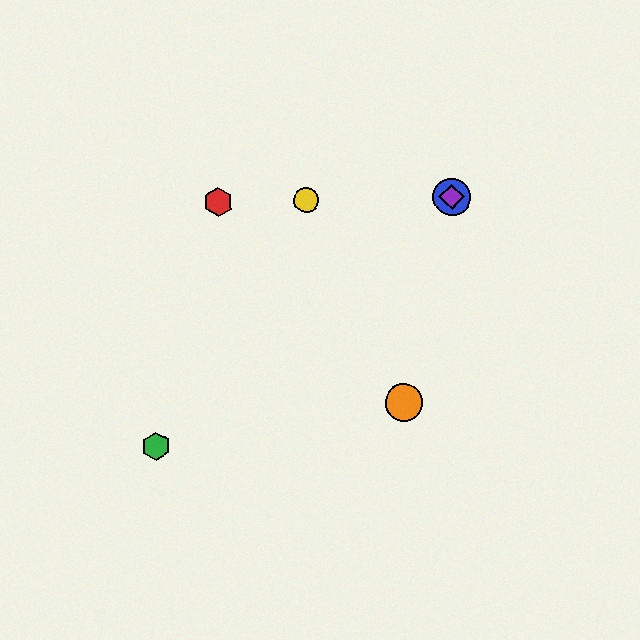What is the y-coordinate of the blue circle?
The blue circle is at y≈197.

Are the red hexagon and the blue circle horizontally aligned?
Yes, both are at y≈202.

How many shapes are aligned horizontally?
4 shapes (the red hexagon, the blue circle, the yellow circle, the purple diamond) are aligned horizontally.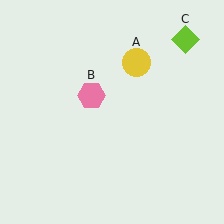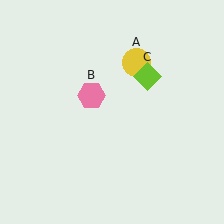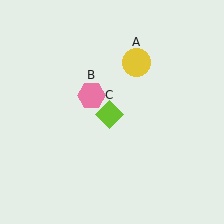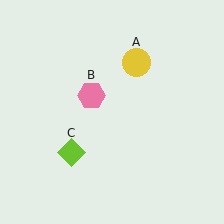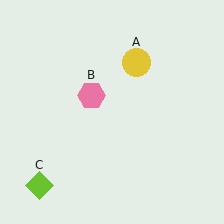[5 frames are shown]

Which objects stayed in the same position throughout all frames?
Yellow circle (object A) and pink hexagon (object B) remained stationary.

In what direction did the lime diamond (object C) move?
The lime diamond (object C) moved down and to the left.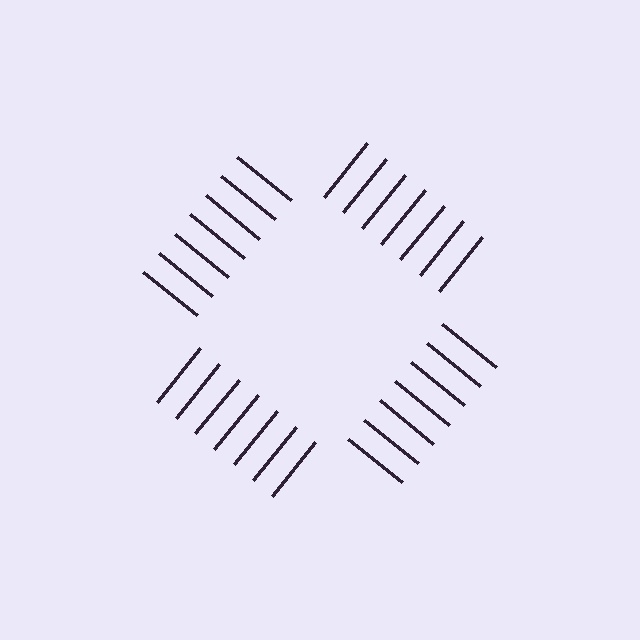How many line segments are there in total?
28 — 7 along each of the 4 edges.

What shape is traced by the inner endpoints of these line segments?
An illusory square — the line segments terminate on its edges but no continuous stroke is drawn.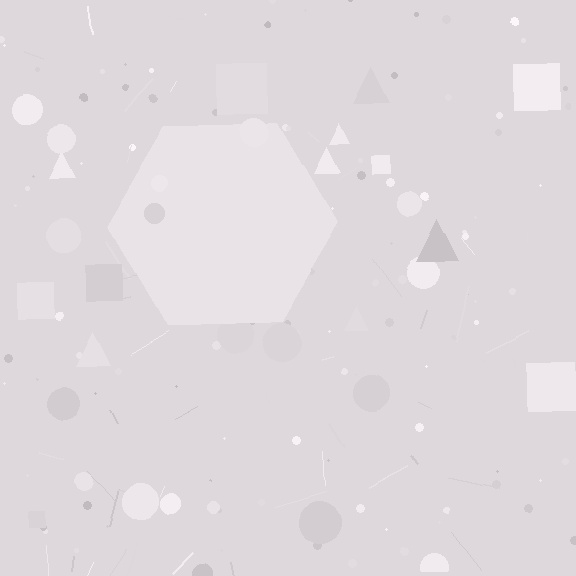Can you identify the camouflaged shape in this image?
The camouflaged shape is a hexagon.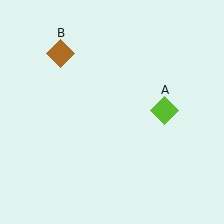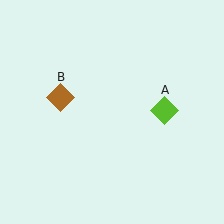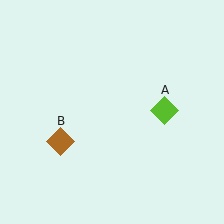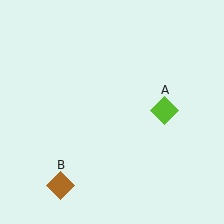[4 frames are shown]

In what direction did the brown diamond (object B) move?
The brown diamond (object B) moved down.